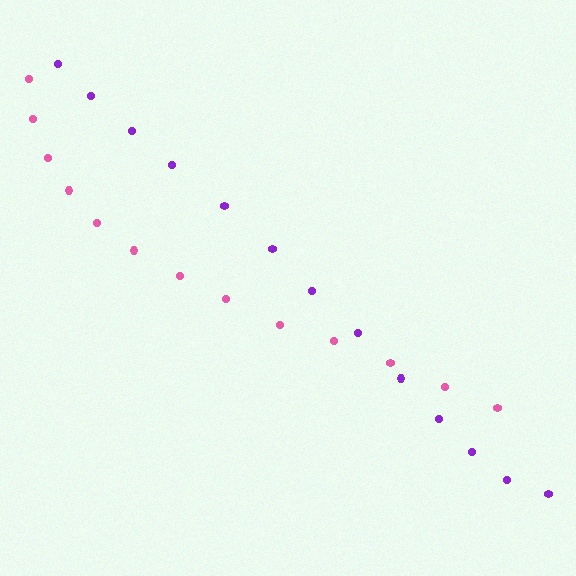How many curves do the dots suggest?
There are 2 distinct paths.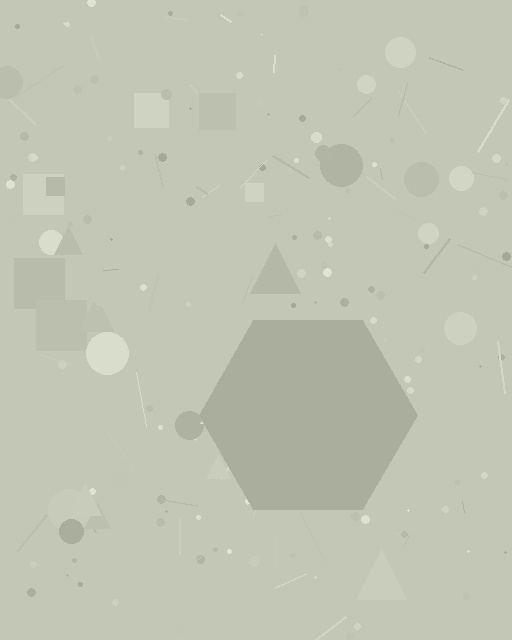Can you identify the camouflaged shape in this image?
The camouflaged shape is a hexagon.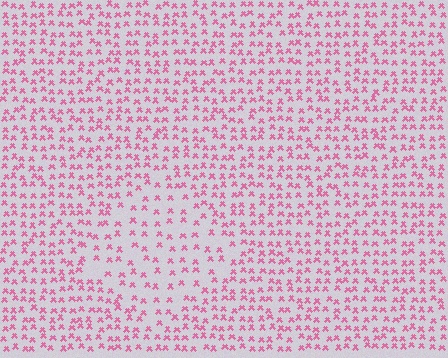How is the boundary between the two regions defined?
The boundary is defined by a change in element density (approximately 1.8x ratio). All elements are the same color, size, and shape.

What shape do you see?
I see a diamond.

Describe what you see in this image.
The image contains small pink elements arranged at two different densities. A diamond-shaped region is visible where the elements are less densely packed than the surrounding area.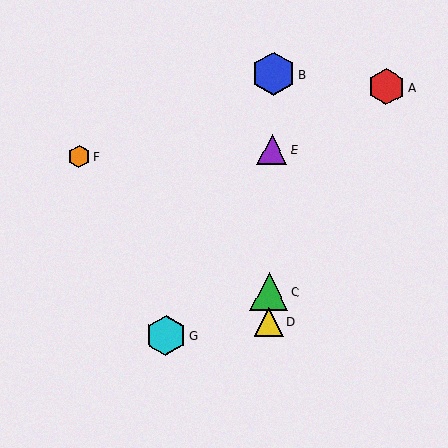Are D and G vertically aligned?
No, D is at x≈269 and G is at x≈166.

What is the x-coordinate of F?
Object F is at x≈79.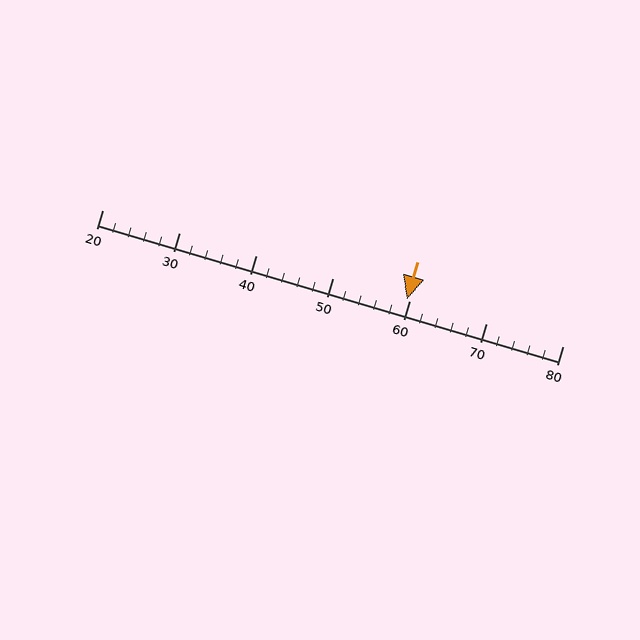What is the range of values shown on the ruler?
The ruler shows values from 20 to 80.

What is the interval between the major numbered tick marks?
The major tick marks are spaced 10 units apart.